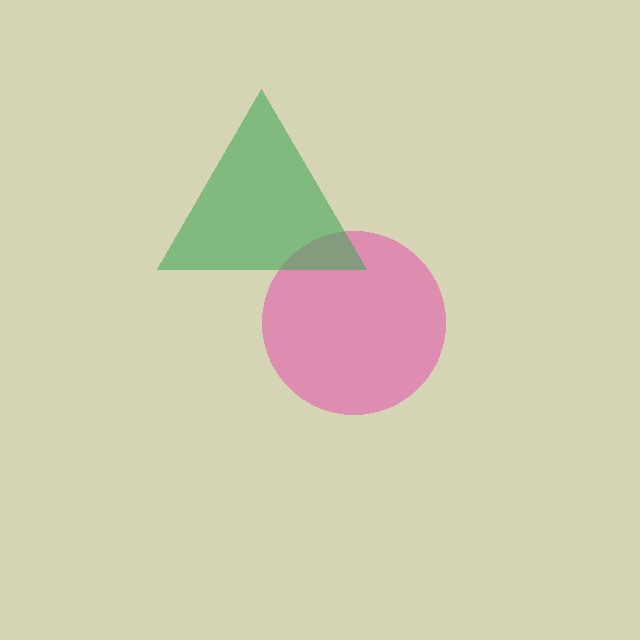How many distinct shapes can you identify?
There are 2 distinct shapes: a pink circle, a green triangle.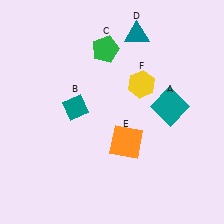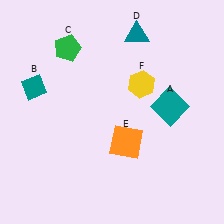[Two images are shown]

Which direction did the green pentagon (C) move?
The green pentagon (C) moved left.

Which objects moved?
The objects that moved are: the teal diamond (B), the green pentagon (C).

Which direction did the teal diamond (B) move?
The teal diamond (B) moved left.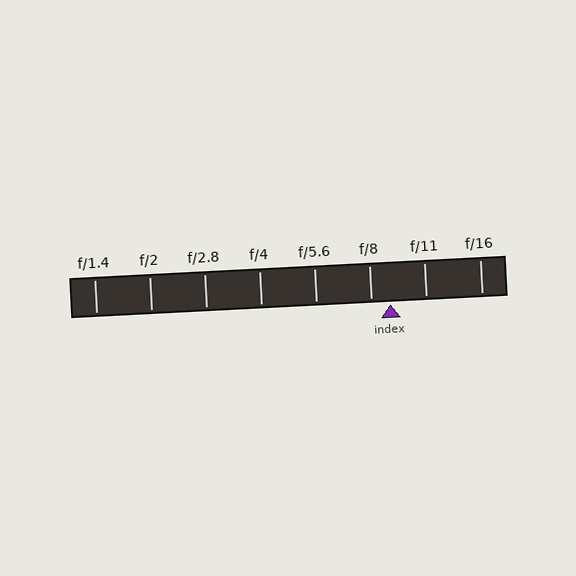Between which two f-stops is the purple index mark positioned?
The index mark is between f/8 and f/11.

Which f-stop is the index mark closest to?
The index mark is closest to f/8.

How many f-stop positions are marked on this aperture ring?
There are 8 f-stop positions marked.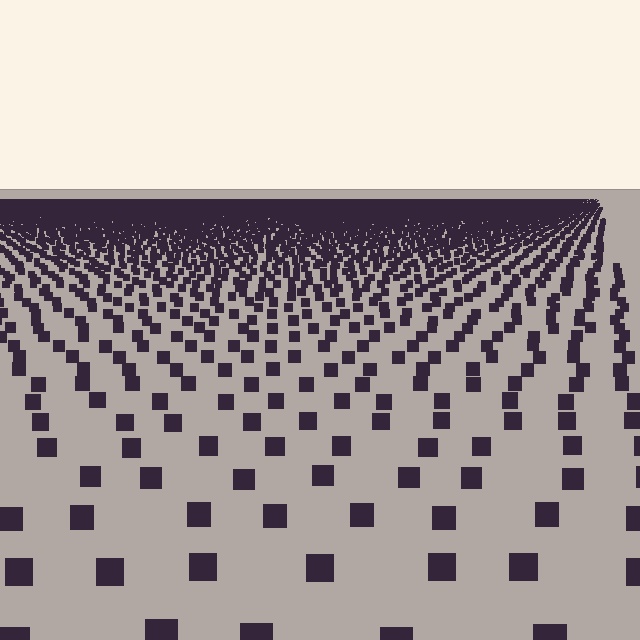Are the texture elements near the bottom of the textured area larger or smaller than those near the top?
Larger. Near the bottom, elements are closer to the viewer and appear at a bigger on-screen size.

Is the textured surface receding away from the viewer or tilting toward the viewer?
The surface is receding away from the viewer. Texture elements get smaller and denser toward the top.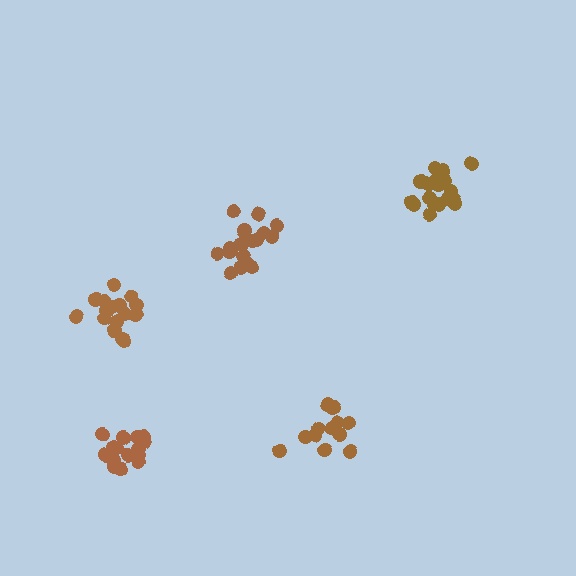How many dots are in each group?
Group 1: 17 dots, Group 2: 16 dots, Group 3: 14 dots, Group 4: 16 dots, Group 5: 19 dots (82 total).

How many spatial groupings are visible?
There are 5 spatial groupings.